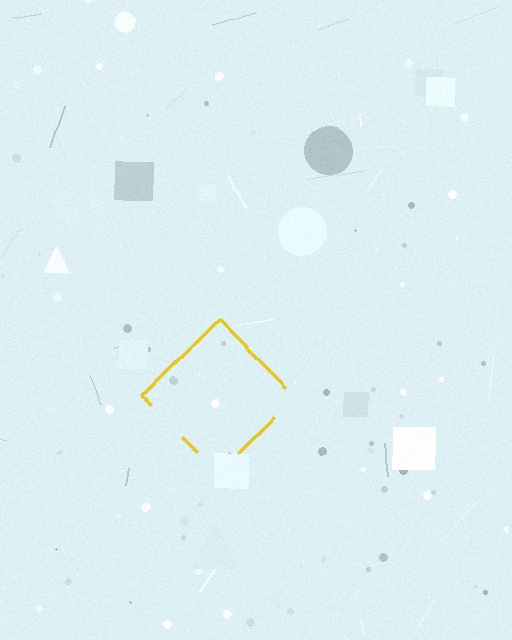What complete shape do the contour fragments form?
The contour fragments form a diamond.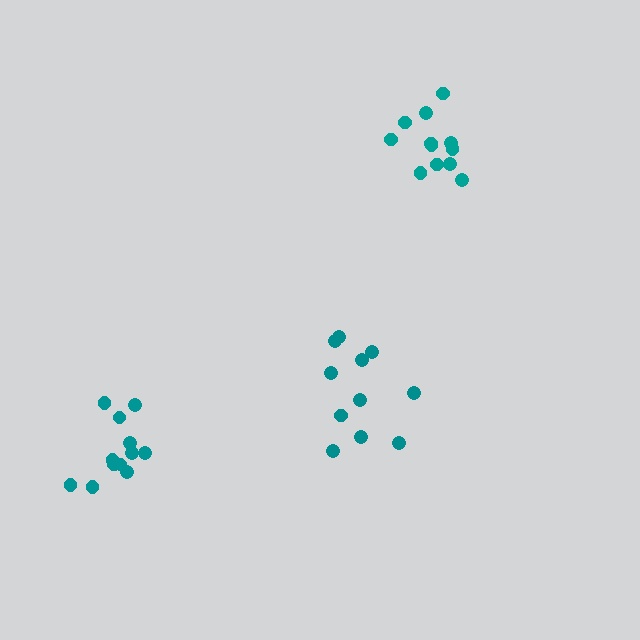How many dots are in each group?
Group 1: 12 dots, Group 2: 11 dots, Group 3: 12 dots (35 total).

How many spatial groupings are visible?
There are 3 spatial groupings.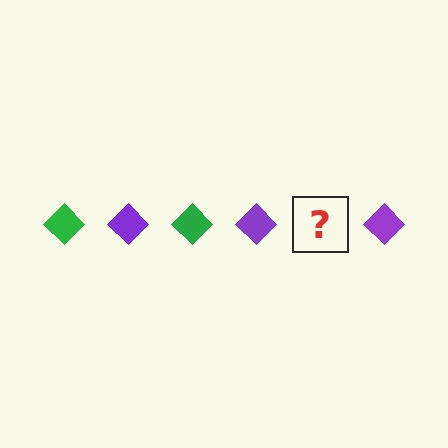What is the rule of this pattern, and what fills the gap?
The rule is that the pattern cycles through green, purple diamonds. The gap should be filled with a green diamond.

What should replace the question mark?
The question mark should be replaced with a green diamond.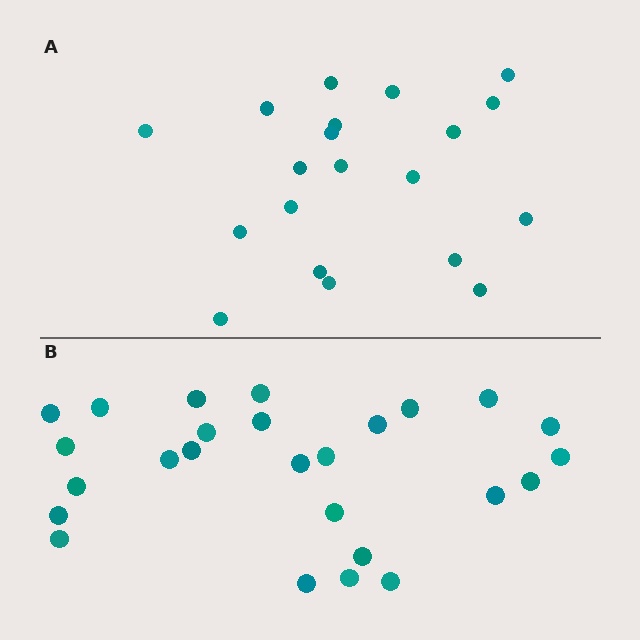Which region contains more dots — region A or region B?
Region B (the bottom region) has more dots.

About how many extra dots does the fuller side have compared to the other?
Region B has about 6 more dots than region A.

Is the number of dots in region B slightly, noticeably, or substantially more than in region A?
Region B has noticeably more, but not dramatically so. The ratio is roughly 1.3 to 1.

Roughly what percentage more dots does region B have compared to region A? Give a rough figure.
About 30% more.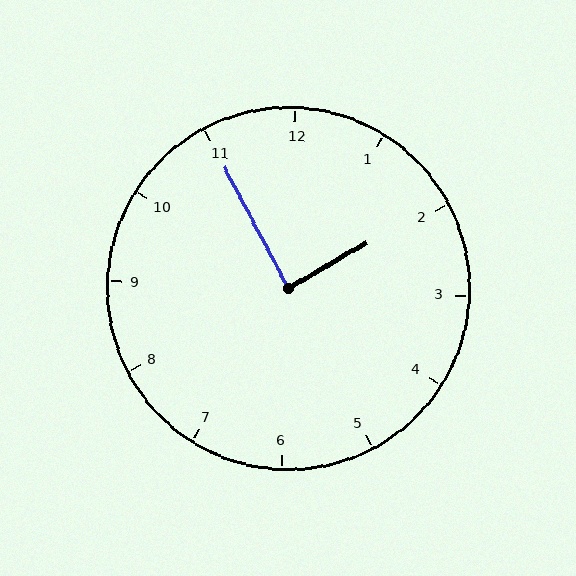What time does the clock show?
1:55.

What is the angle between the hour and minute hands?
Approximately 88 degrees.